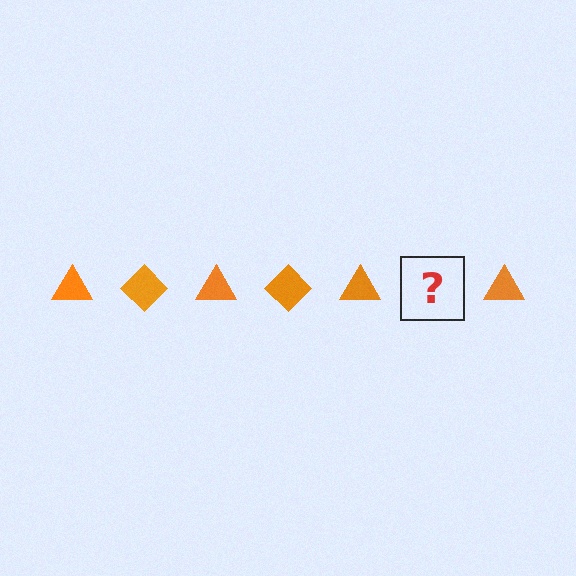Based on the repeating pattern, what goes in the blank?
The blank should be an orange diamond.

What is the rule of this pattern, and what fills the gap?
The rule is that the pattern cycles through triangle, diamond shapes in orange. The gap should be filled with an orange diamond.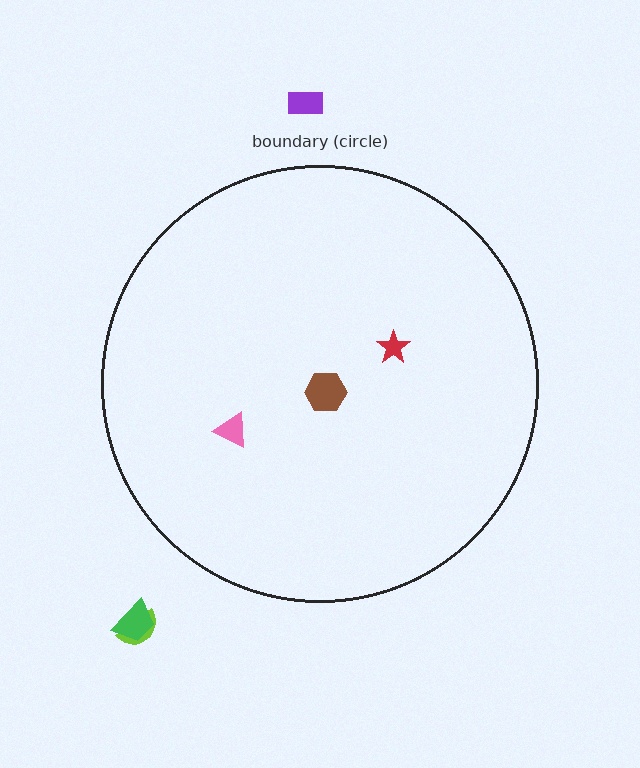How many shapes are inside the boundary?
3 inside, 3 outside.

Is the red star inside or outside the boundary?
Inside.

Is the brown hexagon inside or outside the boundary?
Inside.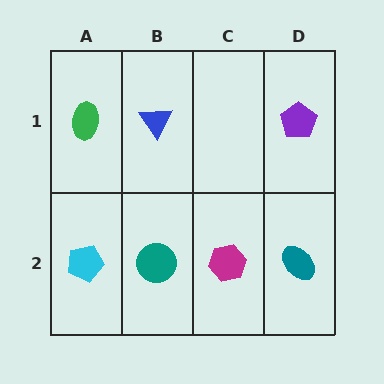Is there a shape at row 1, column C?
No, that cell is empty.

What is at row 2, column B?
A teal circle.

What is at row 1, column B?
A blue triangle.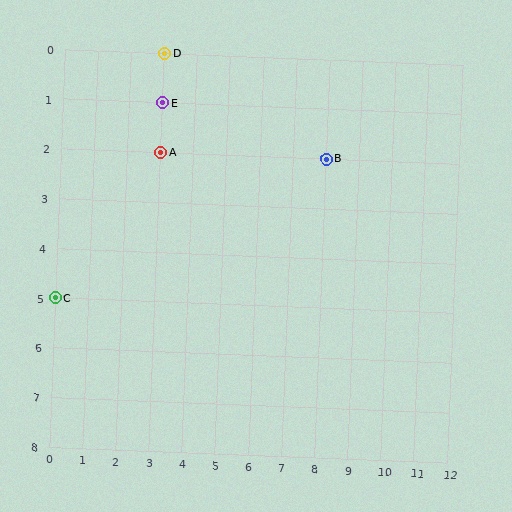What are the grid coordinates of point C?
Point C is at grid coordinates (0, 5).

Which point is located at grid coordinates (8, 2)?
Point B is at (8, 2).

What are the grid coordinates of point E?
Point E is at grid coordinates (3, 1).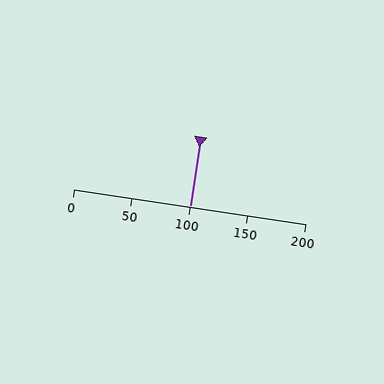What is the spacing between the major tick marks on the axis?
The major ticks are spaced 50 apart.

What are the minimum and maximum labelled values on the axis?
The axis runs from 0 to 200.